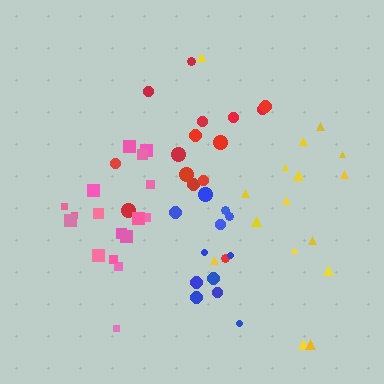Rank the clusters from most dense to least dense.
blue, pink, red, yellow.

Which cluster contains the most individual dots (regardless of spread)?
Pink (17).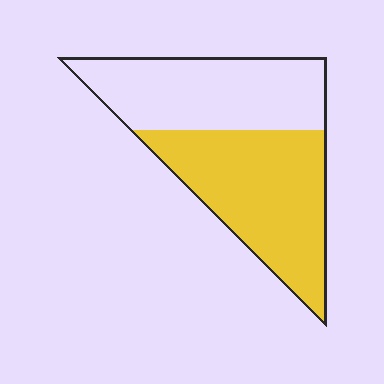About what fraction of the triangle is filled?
About one half (1/2).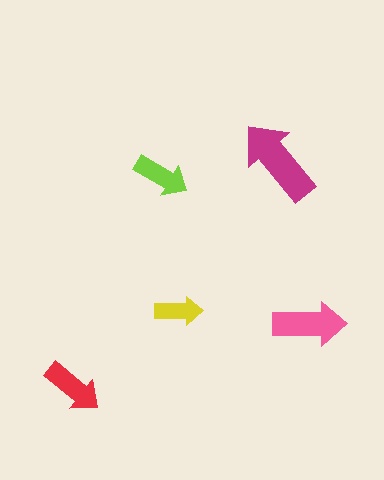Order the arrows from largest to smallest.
the magenta one, the pink one, the red one, the lime one, the yellow one.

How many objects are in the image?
There are 5 objects in the image.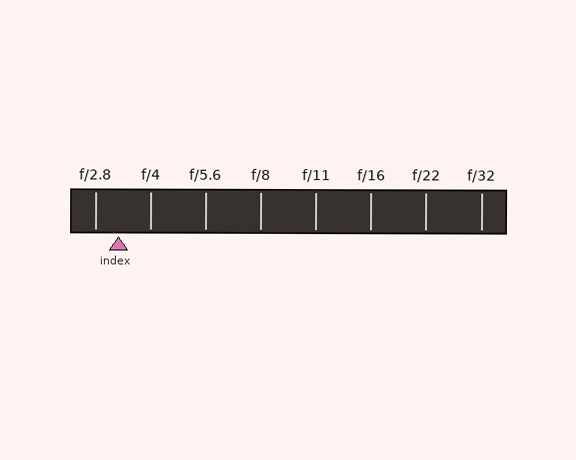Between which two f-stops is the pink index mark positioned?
The index mark is between f/2.8 and f/4.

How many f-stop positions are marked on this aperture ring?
There are 8 f-stop positions marked.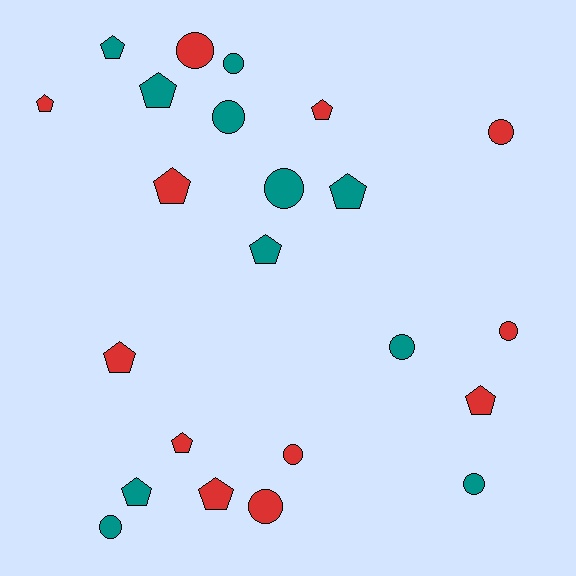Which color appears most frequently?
Red, with 12 objects.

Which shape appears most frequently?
Pentagon, with 12 objects.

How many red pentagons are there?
There are 7 red pentagons.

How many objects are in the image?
There are 23 objects.